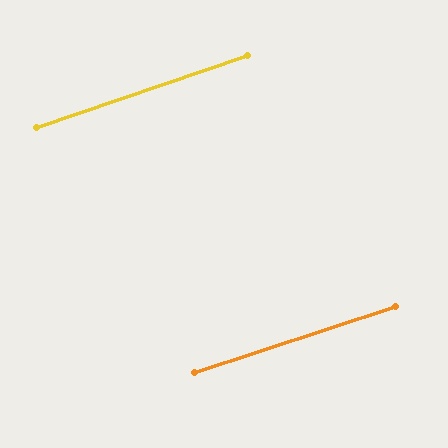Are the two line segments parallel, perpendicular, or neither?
Parallel — their directions differ by only 0.5°.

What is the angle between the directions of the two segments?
Approximately 1 degree.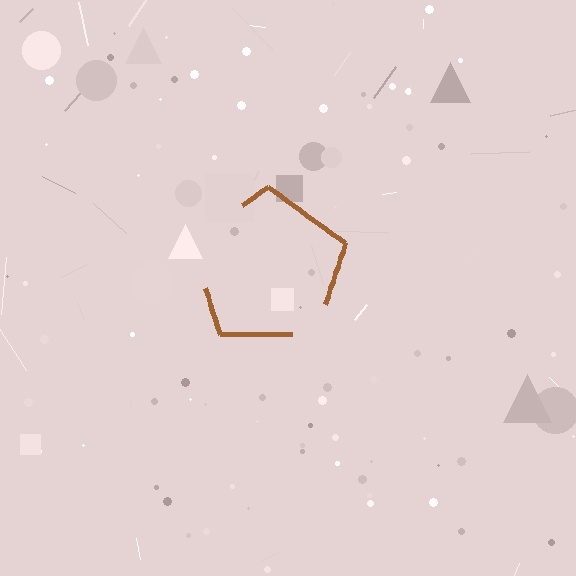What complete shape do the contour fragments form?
The contour fragments form a pentagon.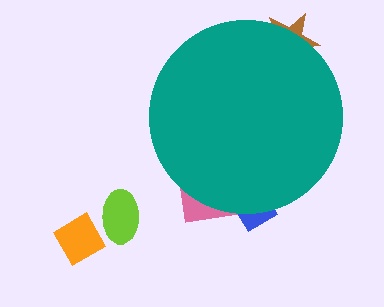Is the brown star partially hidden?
Yes, the brown star is partially hidden behind the teal circle.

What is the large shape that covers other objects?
A teal circle.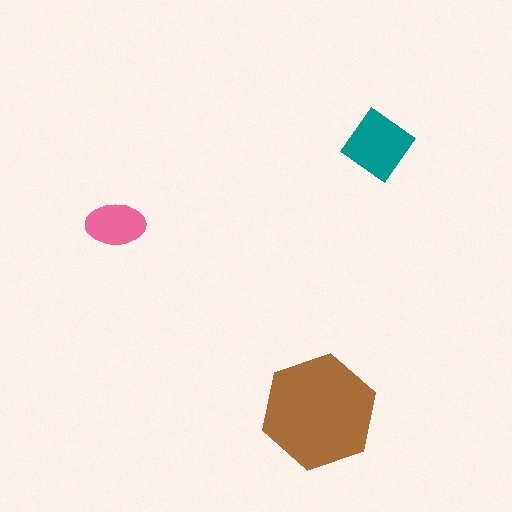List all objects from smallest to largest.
The pink ellipse, the teal diamond, the brown hexagon.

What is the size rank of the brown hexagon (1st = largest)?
1st.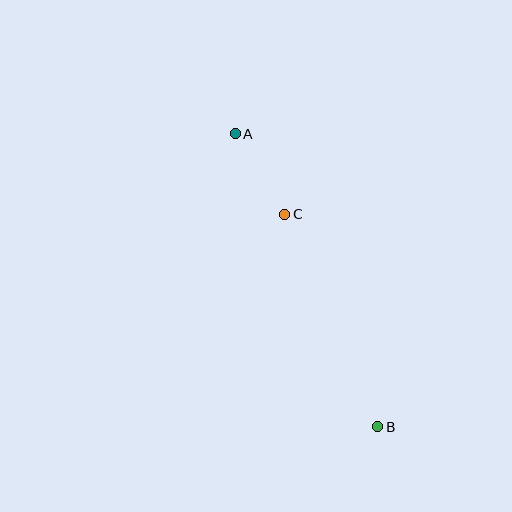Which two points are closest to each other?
Points A and C are closest to each other.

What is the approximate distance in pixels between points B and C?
The distance between B and C is approximately 232 pixels.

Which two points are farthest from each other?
Points A and B are farthest from each other.